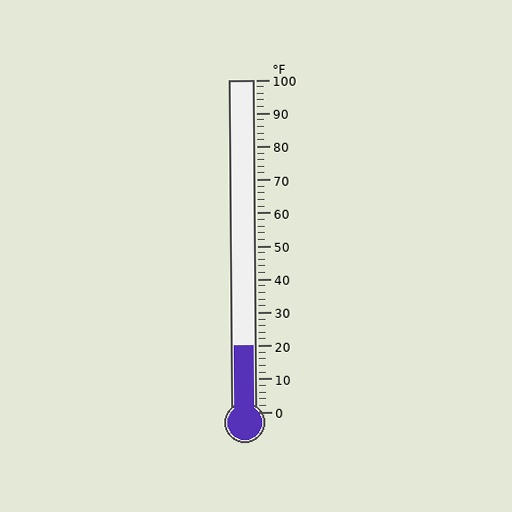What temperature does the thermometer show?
The thermometer shows approximately 20°F.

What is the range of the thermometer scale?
The thermometer scale ranges from 0°F to 100°F.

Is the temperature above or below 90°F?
The temperature is below 90°F.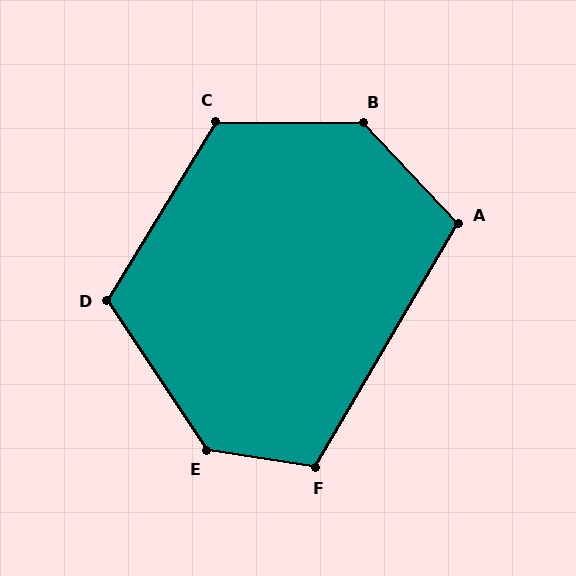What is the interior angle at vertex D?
Approximately 115 degrees (obtuse).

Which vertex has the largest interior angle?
B, at approximately 134 degrees.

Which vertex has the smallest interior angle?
A, at approximately 107 degrees.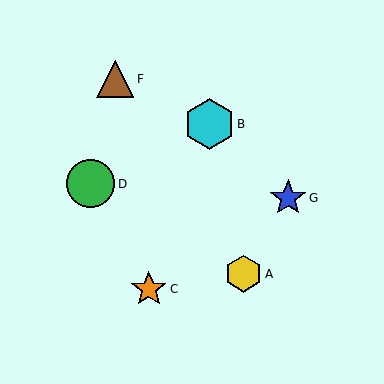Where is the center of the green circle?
The center of the green circle is at (90, 184).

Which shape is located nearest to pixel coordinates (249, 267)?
The yellow hexagon (labeled A) at (244, 274) is nearest to that location.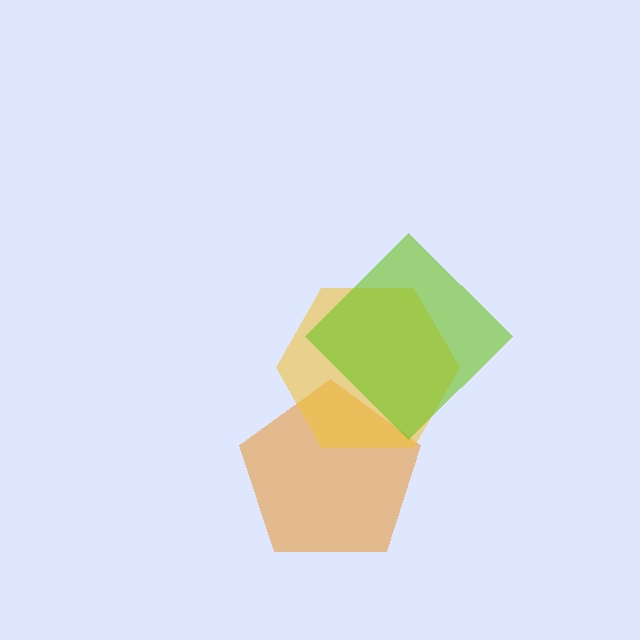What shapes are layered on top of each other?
The layered shapes are: an orange pentagon, a yellow hexagon, a lime diamond.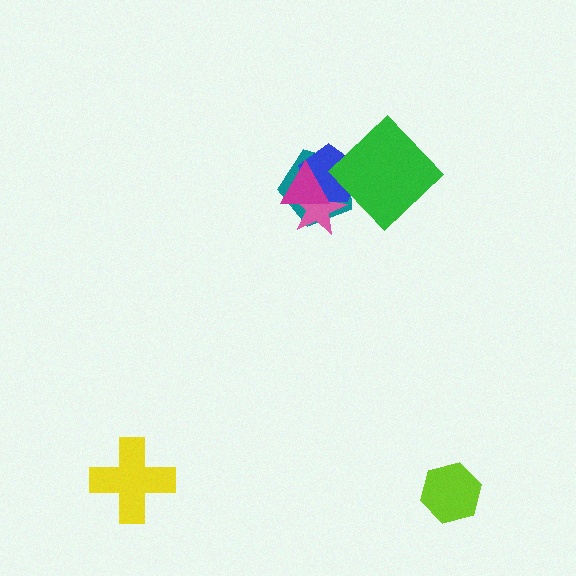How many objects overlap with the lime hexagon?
0 objects overlap with the lime hexagon.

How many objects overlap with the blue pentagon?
4 objects overlap with the blue pentagon.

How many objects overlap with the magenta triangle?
3 objects overlap with the magenta triangle.